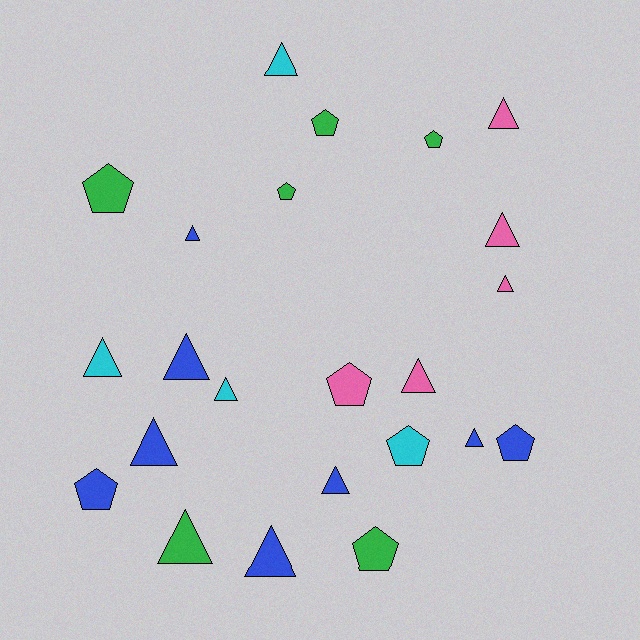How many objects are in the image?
There are 23 objects.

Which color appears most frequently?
Blue, with 8 objects.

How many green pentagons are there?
There are 5 green pentagons.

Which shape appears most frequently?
Triangle, with 14 objects.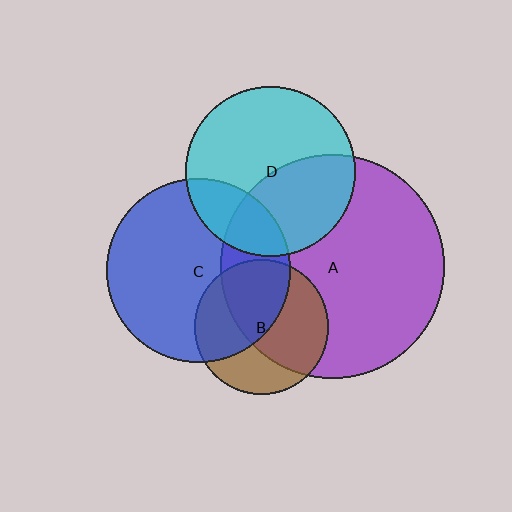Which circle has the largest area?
Circle A (purple).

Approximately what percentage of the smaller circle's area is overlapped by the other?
Approximately 50%.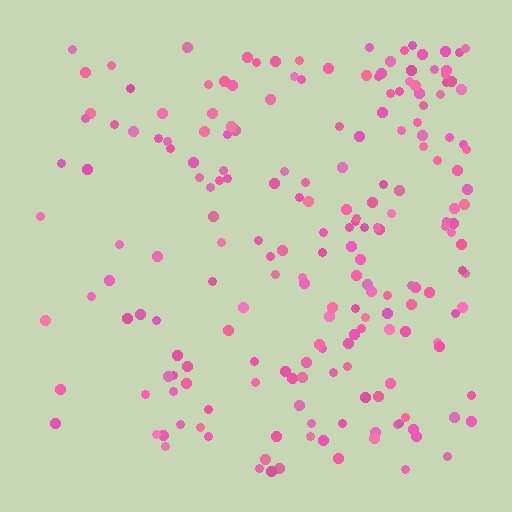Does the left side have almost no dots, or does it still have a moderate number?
Still a moderate number, just noticeably fewer than the right.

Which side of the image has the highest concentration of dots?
The right.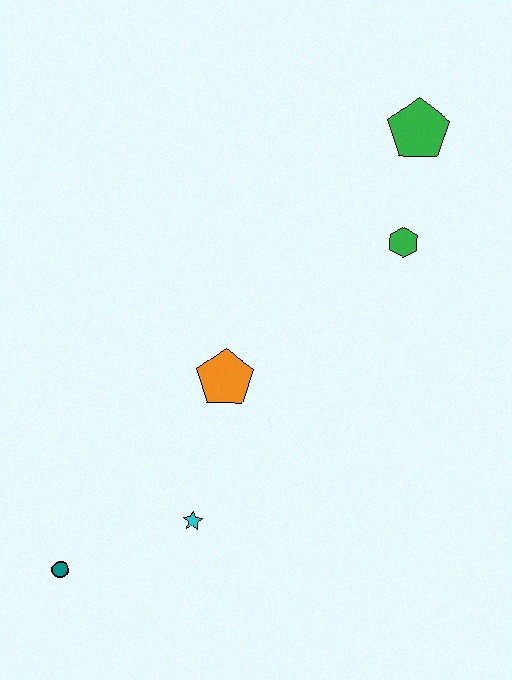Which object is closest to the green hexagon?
The green pentagon is closest to the green hexagon.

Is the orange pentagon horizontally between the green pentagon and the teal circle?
Yes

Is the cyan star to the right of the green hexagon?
No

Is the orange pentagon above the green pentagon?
No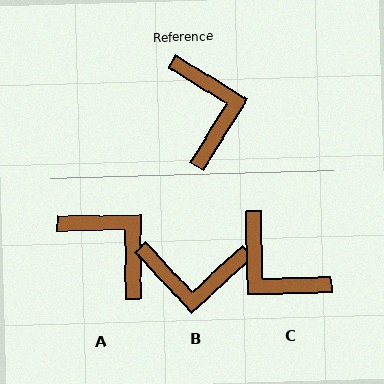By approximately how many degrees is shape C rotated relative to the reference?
Approximately 146 degrees clockwise.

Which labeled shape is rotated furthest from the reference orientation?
C, about 146 degrees away.